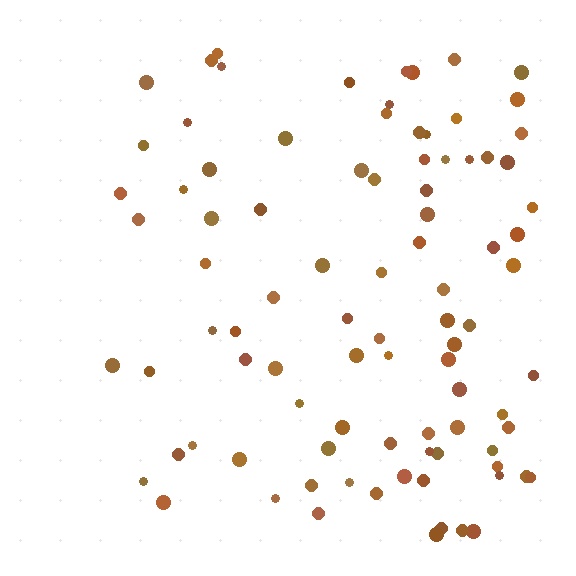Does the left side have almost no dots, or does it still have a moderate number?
Still a moderate number, just noticeably fewer than the right.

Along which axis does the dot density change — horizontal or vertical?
Horizontal.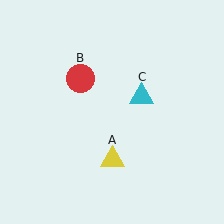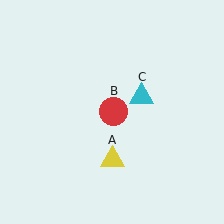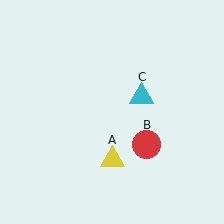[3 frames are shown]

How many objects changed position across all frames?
1 object changed position: red circle (object B).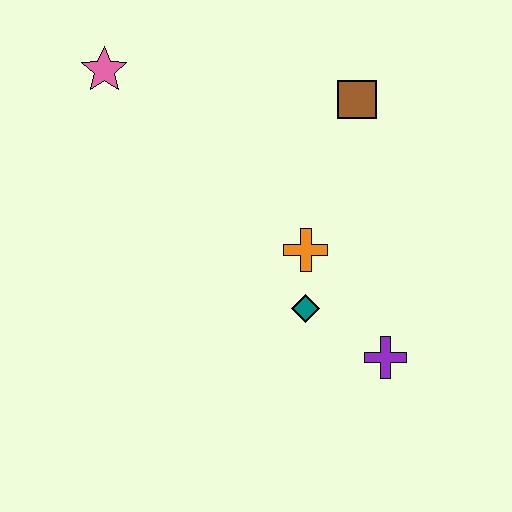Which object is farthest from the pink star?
The purple cross is farthest from the pink star.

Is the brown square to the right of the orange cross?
Yes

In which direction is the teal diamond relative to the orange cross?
The teal diamond is below the orange cross.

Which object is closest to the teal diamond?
The orange cross is closest to the teal diamond.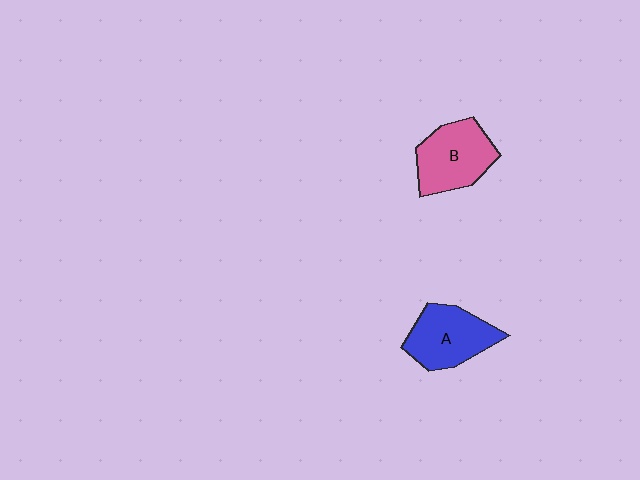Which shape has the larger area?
Shape B (pink).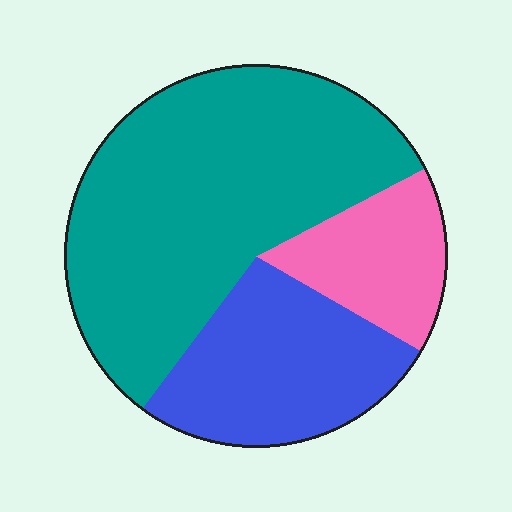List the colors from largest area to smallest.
From largest to smallest: teal, blue, pink.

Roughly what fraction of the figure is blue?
Blue covers roughly 25% of the figure.